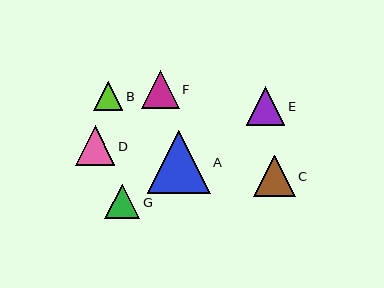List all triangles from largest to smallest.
From largest to smallest: A, C, D, E, F, G, B.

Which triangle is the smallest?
Triangle B is the smallest with a size of approximately 29 pixels.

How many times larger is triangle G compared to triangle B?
Triangle G is approximately 1.2 times the size of triangle B.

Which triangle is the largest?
Triangle A is the largest with a size of approximately 63 pixels.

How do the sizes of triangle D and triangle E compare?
Triangle D and triangle E are approximately the same size.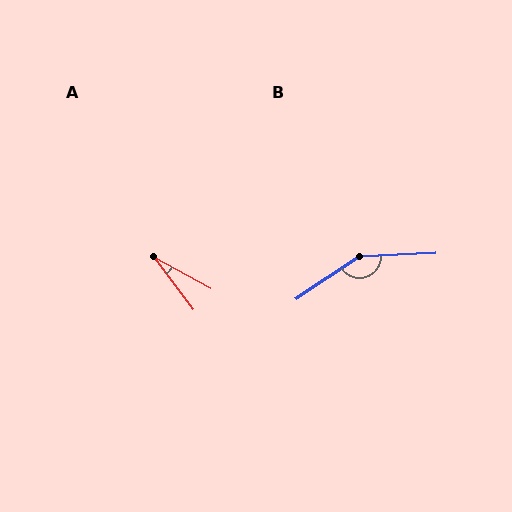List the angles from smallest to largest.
A (24°), B (149°).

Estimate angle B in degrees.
Approximately 149 degrees.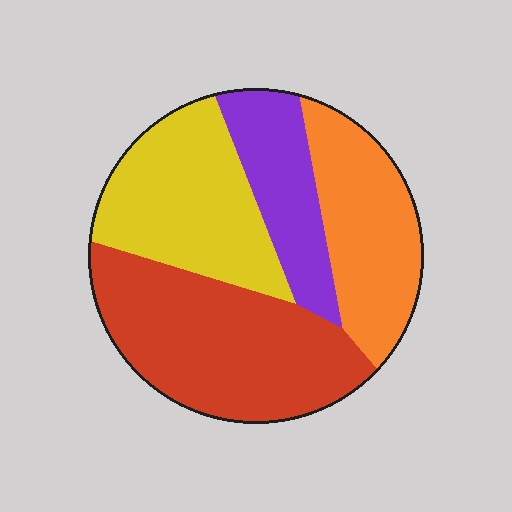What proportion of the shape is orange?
Orange covers about 25% of the shape.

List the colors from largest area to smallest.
From largest to smallest: red, yellow, orange, purple.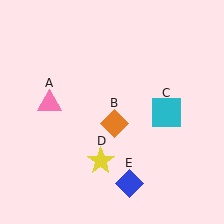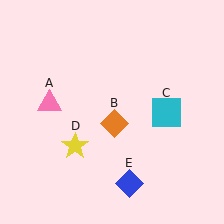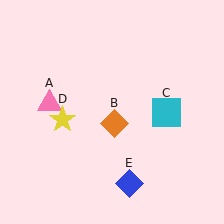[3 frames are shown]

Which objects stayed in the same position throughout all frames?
Pink triangle (object A) and orange diamond (object B) and cyan square (object C) and blue diamond (object E) remained stationary.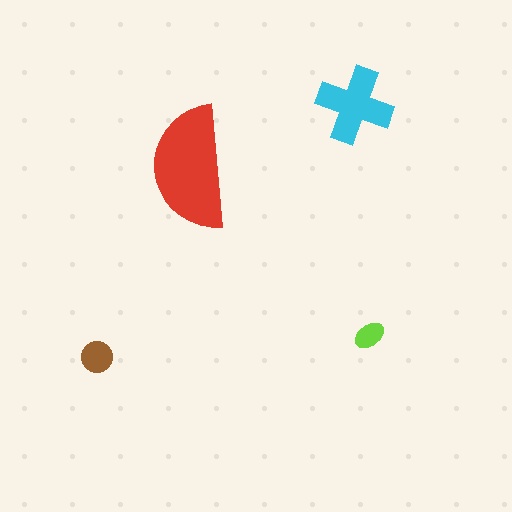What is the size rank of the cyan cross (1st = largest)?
2nd.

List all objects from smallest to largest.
The lime ellipse, the brown circle, the cyan cross, the red semicircle.